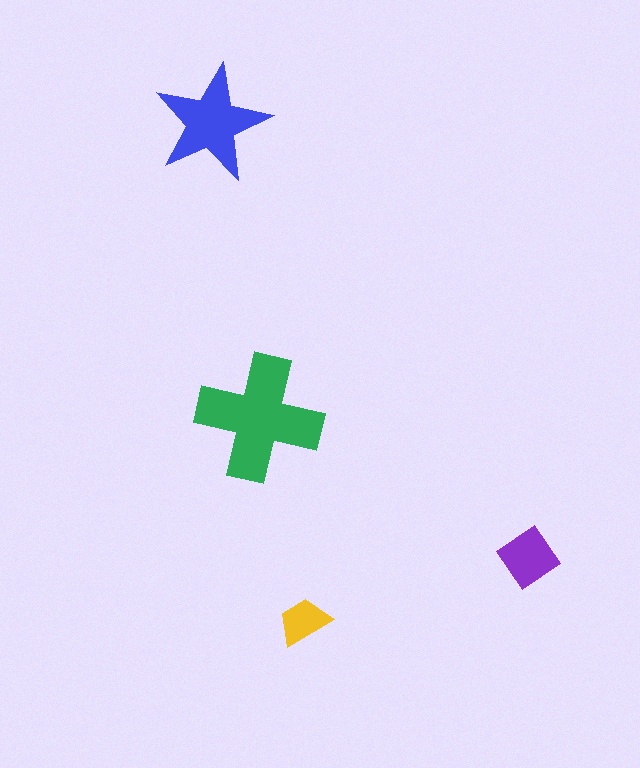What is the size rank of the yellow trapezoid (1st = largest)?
4th.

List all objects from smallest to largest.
The yellow trapezoid, the purple diamond, the blue star, the green cross.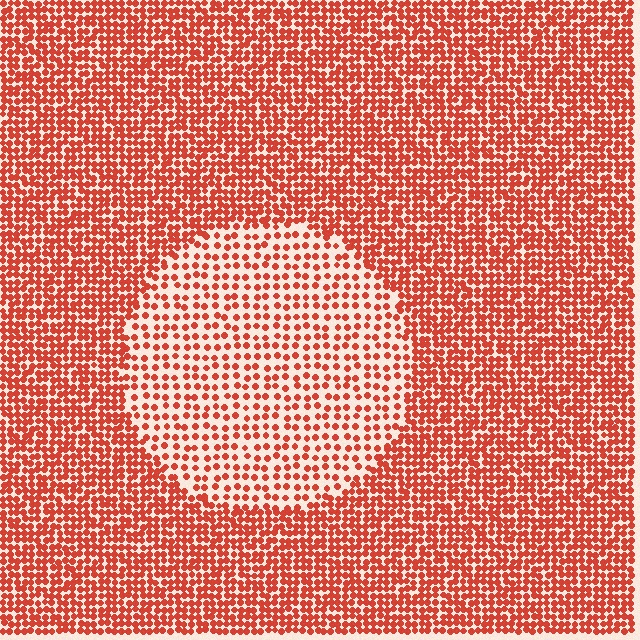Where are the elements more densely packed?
The elements are more densely packed outside the circle boundary.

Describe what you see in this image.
The image contains small red elements arranged at two different densities. A circle-shaped region is visible where the elements are less densely packed than the surrounding area.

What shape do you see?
I see a circle.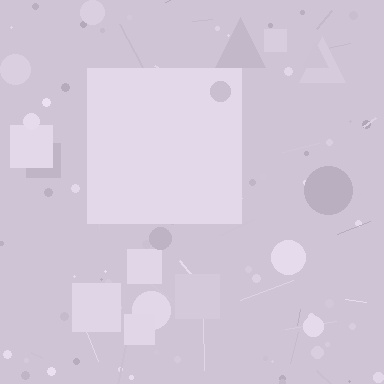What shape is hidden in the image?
A square is hidden in the image.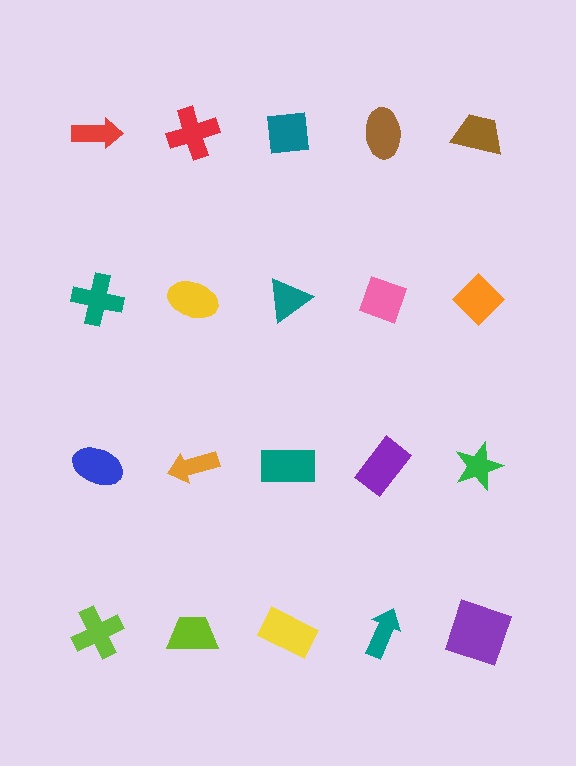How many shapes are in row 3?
5 shapes.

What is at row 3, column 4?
A purple rectangle.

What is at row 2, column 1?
A teal cross.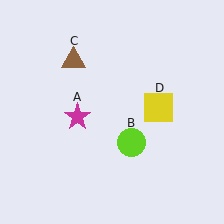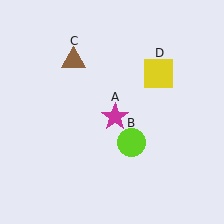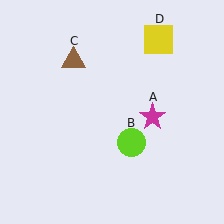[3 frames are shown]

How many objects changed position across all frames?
2 objects changed position: magenta star (object A), yellow square (object D).